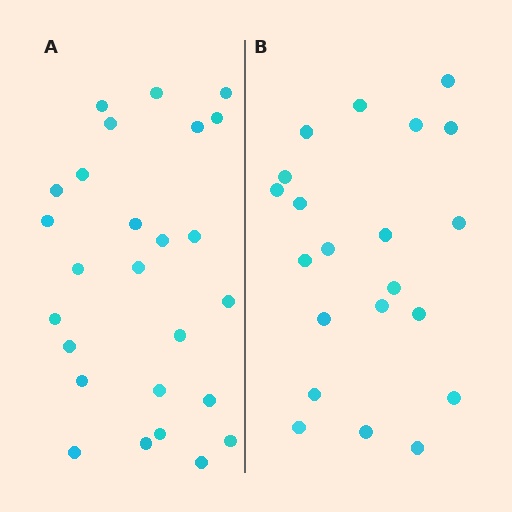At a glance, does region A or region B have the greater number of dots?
Region A (the left region) has more dots.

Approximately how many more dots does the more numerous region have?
Region A has about 5 more dots than region B.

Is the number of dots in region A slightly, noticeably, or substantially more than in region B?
Region A has only slightly more — the two regions are fairly close. The ratio is roughly 1.2 to 1.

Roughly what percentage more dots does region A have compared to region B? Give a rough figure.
About 25% more.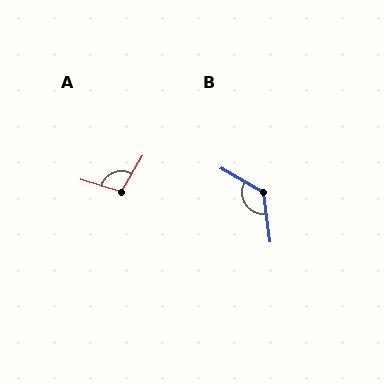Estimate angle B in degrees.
Approximately 128 degrees.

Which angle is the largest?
B, at approximately 128 degrees.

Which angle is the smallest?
A, at approximately 104 degrees.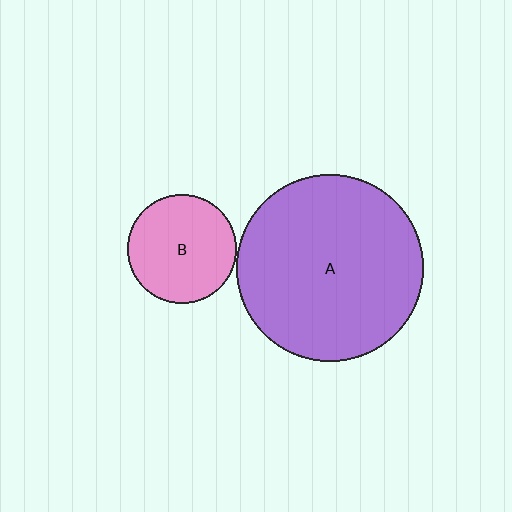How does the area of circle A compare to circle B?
Approximately 2.9 times.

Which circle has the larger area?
Circle A (purple).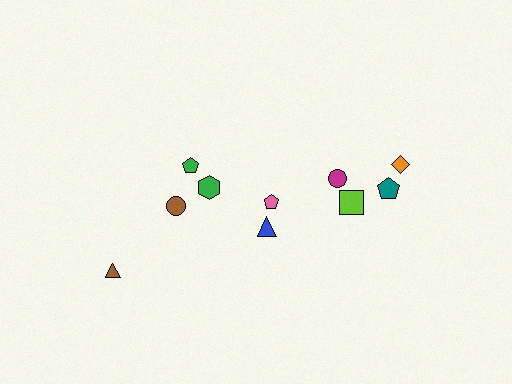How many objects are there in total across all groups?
There are 10 objects.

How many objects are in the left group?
There are 4 objects.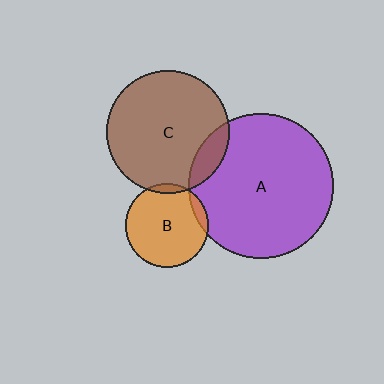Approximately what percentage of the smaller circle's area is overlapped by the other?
Approximately 10%.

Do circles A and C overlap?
Yes.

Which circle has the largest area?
Circle A (purple).